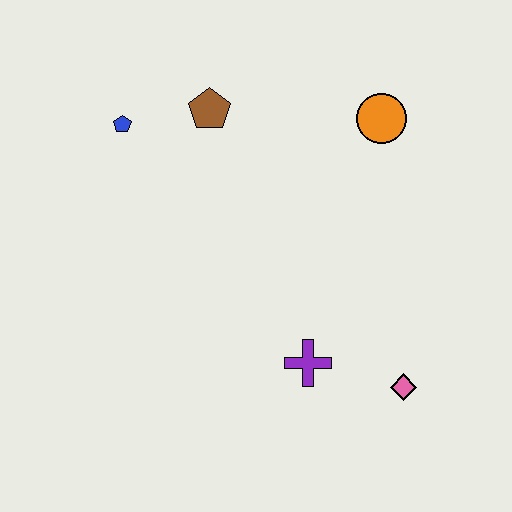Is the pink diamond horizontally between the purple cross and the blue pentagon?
No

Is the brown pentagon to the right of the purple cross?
No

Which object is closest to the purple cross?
The pink diamond is closest to the purple cross.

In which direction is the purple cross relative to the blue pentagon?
The purple cross is below the blue pentagon.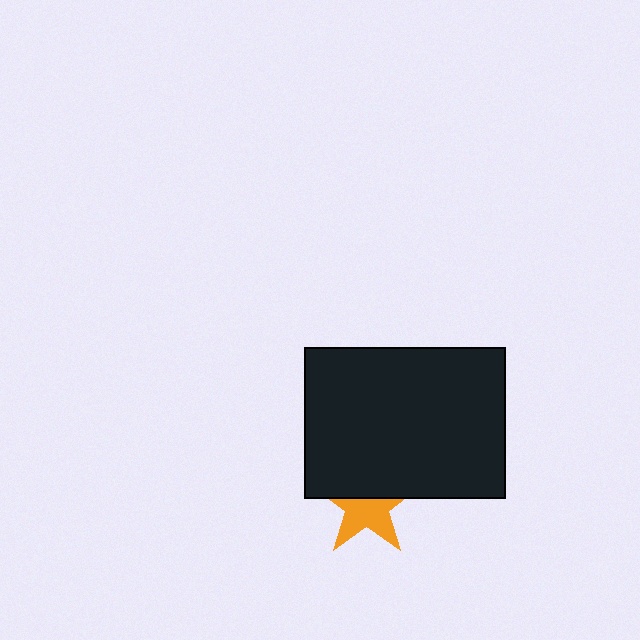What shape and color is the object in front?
The object in front is a black rectangle.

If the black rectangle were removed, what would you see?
You would see the complete orange star.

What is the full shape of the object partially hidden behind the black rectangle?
The partially hidden object is an orange star.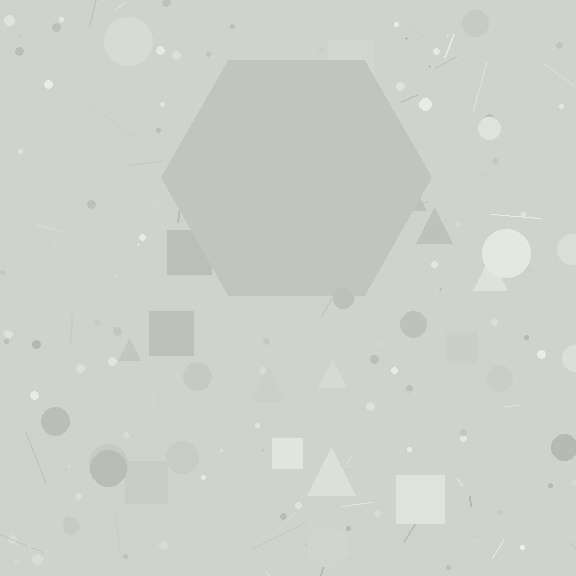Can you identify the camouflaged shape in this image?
The camouflaged shape is a hexagon.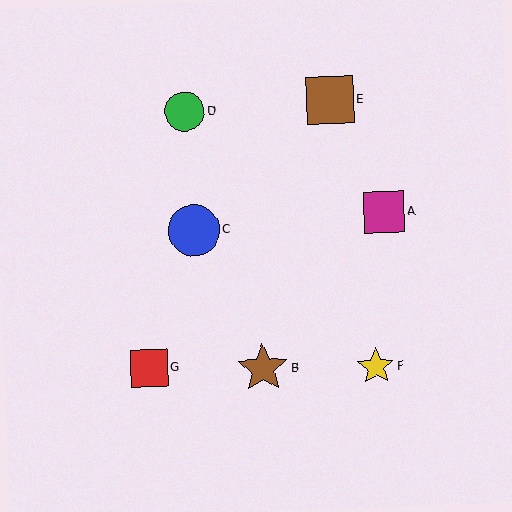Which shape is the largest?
The blue circle (labeled C) is the largest.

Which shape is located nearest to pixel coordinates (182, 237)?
The blue circle (labeled C) at (194, 230) is nearest to that location.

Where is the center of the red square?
The center of the red square is at (149, 368).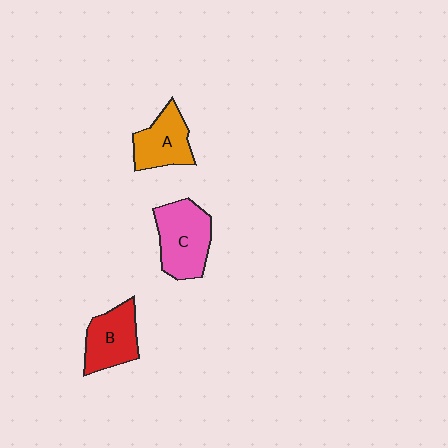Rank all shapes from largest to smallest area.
From largest to smallest: C (pink), B (red), A (orange).